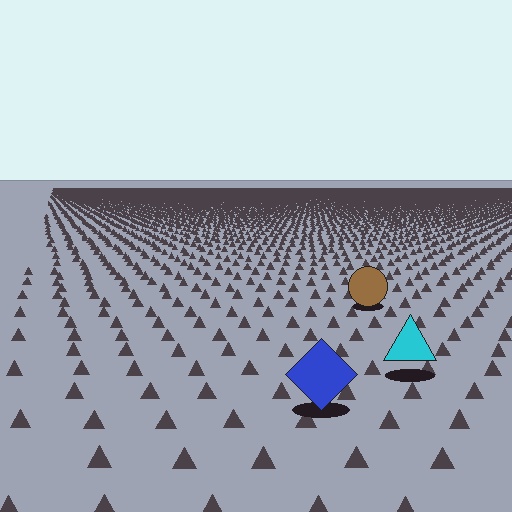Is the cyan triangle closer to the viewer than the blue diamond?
No. The blue diamond is closer — you can tell from the texture gradient: the ground texture is coarser near it.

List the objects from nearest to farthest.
From nearest to farthest: the blue diamond, the cyan triangle, the brown circle.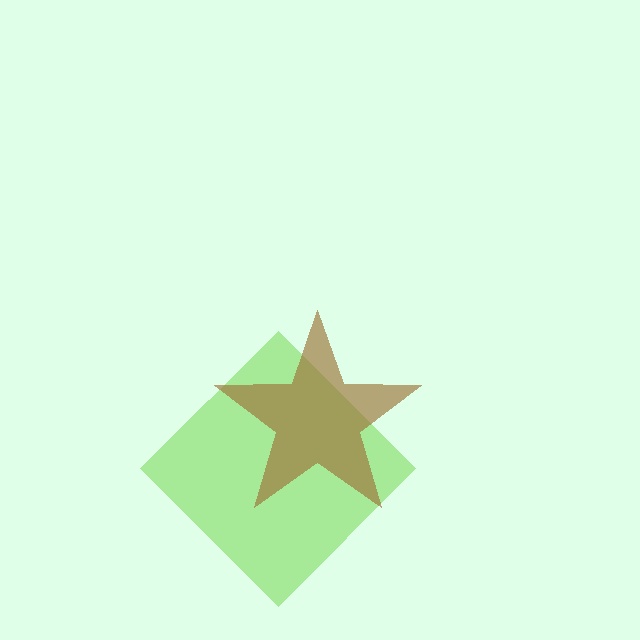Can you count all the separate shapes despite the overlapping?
Yes, there are 2 separate shapes.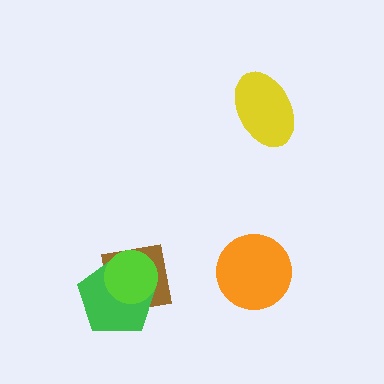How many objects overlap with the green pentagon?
2 objects overlap with the green pentagon.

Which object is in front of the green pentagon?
The lime circle is in front of the green pentagon.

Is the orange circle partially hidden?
No, no other shape covers it.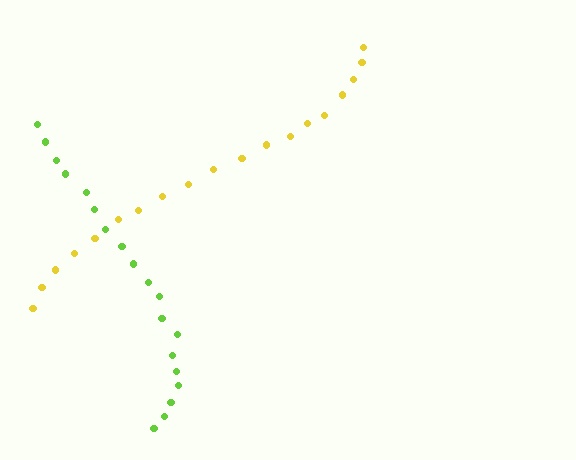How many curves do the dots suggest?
There are 2 distinct paths.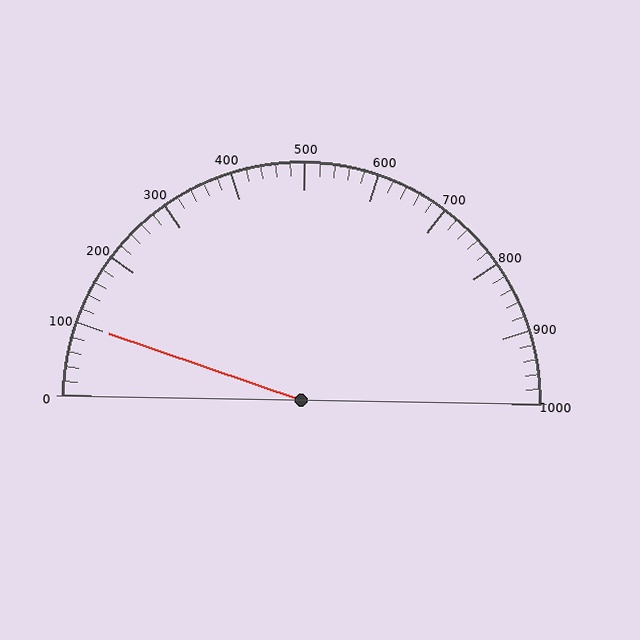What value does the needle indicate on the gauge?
The needle indicates approximately 100.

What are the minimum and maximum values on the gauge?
The gauge ranges from 0 to 1000.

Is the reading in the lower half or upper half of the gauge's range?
The reading is in the lower half of the range (0 to 1000).